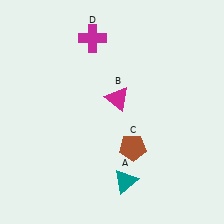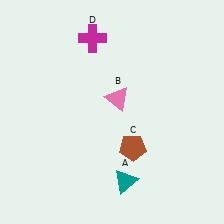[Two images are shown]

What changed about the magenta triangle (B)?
In Image 1, B is magenta. In Image 2, it changed to pink.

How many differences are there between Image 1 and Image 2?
There is 1 difference between the two images.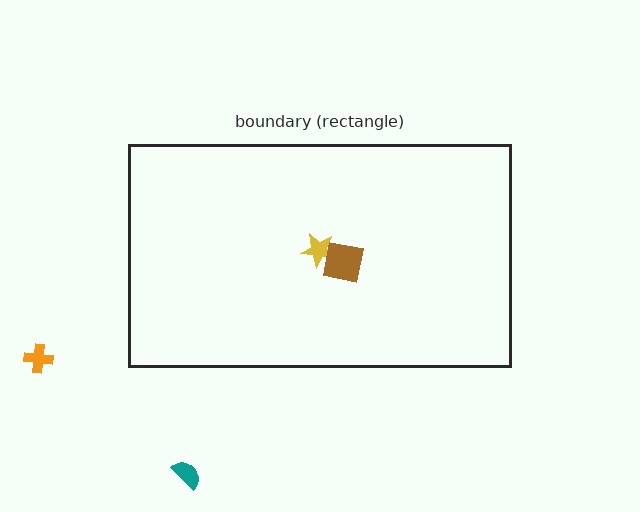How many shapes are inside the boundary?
2 inside, 2 outside.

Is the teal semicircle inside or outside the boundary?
Outside.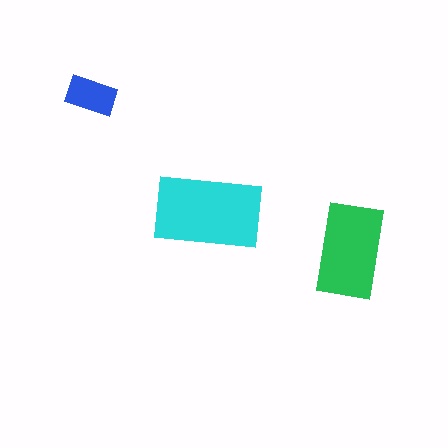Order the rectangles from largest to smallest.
the cyan one, the green one, the blue one.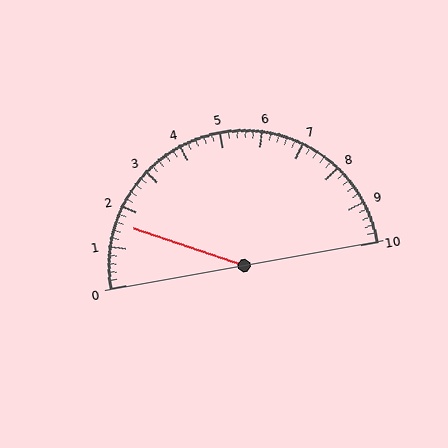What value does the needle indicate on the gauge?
The needle indicates approximately 1.6.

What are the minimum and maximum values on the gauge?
The gauge ranges from 0 to 10.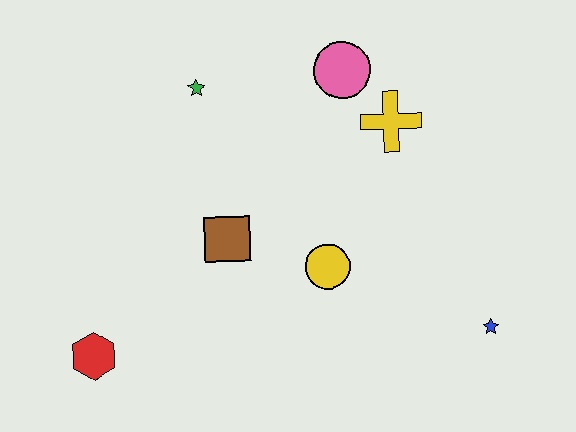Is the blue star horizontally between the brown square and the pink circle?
No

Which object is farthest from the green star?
The blue star is farthest from the green star.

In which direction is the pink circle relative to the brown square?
The pink circle is above the brown square.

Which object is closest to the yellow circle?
The brown square is closest to the yellow circle.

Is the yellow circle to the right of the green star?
Yes